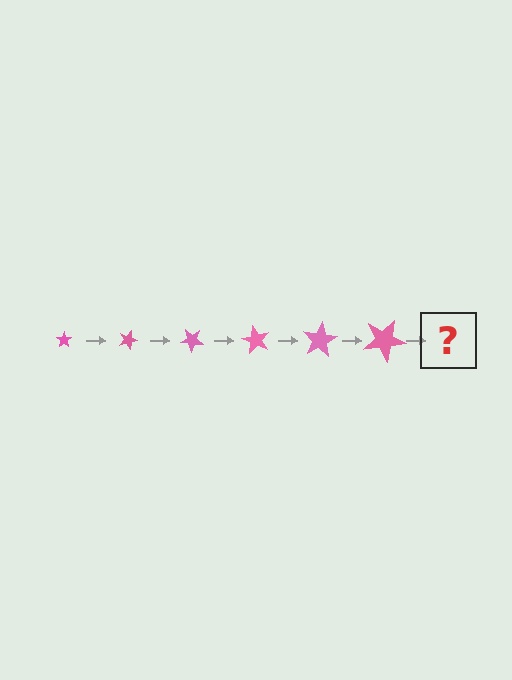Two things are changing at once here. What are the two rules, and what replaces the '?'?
The two rules are that the star grows larger each step and it rotates 20 degrees each step. The '?' should be a star, larger than the previous one and rotated 120 degrees from the start.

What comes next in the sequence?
The next element should be a star, larger than the previous one and rotated 120 degrees from the start.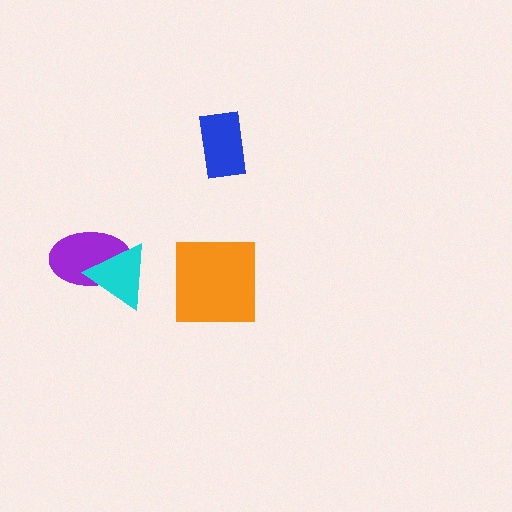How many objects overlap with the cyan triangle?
1 object overlaps with the cyan triangle.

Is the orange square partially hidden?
No, no other shape covers it.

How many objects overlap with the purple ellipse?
1 object overlaps with the purple ellipse.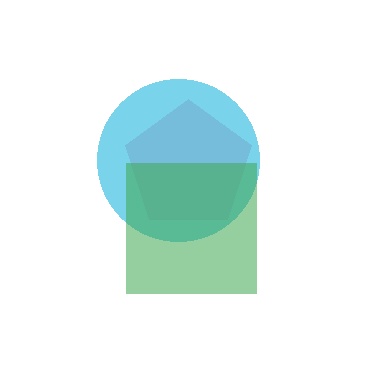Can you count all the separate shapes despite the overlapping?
Yes, there are 3 separate shapes.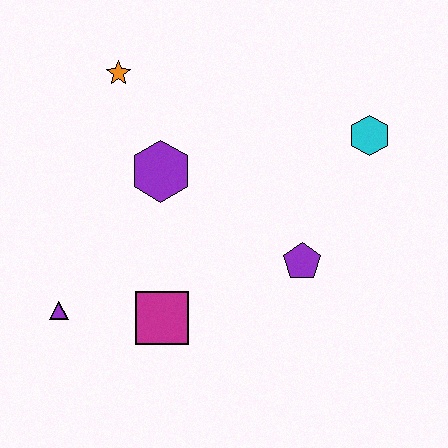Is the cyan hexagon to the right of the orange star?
Yes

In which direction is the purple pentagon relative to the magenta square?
The purple pentagon is to the right of the magenta square.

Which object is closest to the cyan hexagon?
The purple pentagon is closest to the cyan hexagon.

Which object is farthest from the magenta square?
The cyan hexagon is farthest from the magenta square.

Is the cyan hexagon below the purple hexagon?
No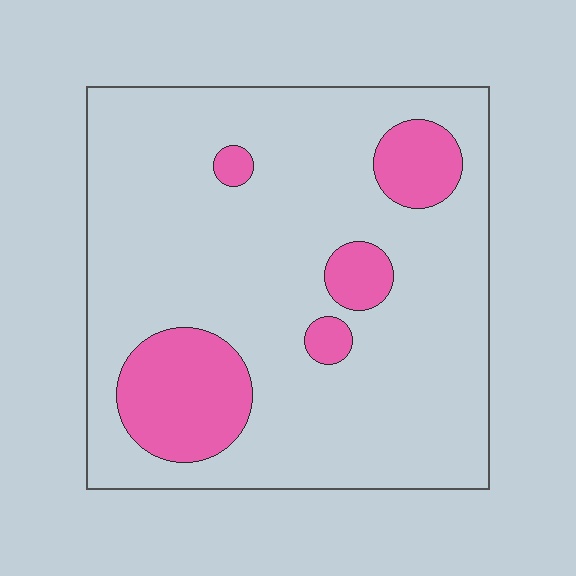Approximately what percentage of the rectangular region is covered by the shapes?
Approximately 15%.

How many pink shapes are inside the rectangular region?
5.